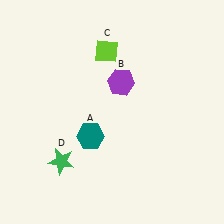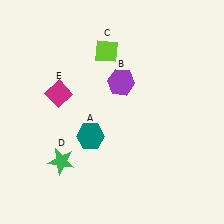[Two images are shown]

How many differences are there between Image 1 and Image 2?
There is 1 difference between the two images.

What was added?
A magenta diamond (E) was added in Image 2.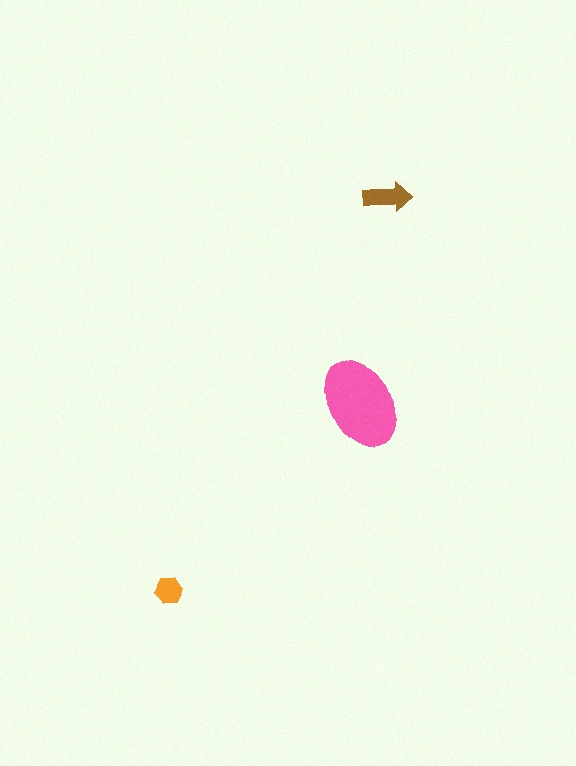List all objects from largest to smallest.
The pink ellipse, the brown arrow, the orange hexagon.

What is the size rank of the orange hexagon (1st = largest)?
3rd.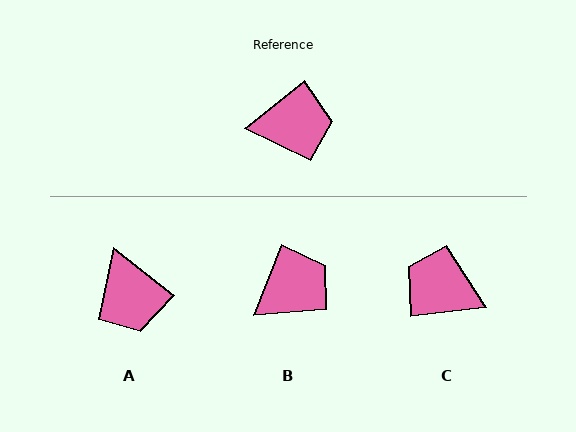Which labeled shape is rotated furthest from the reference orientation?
C, about 148 degrees away.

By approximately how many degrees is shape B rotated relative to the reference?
Approximately 30 degrees counter-clockwise.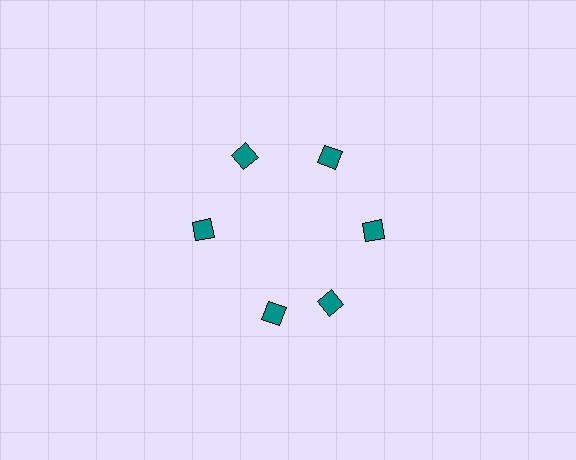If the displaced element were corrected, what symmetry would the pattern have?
It would have 6-fold rotational symmetry — the pattern would map onto itself every 60 degrees.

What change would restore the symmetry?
The symmetry would be restored by rotating it back into even spacing with its neighbors so that all 6 diamonds sit at equal angles and equal distance from the center.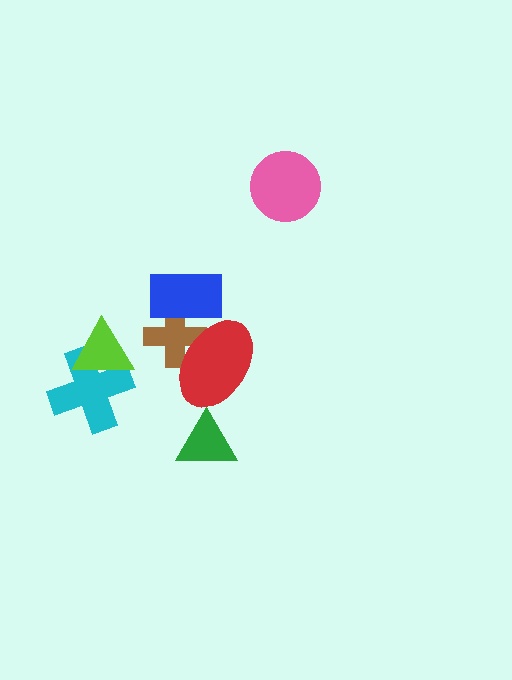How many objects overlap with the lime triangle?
1 object overlaps with the lime triangle.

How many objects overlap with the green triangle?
0 objects overlap with the green triangle.